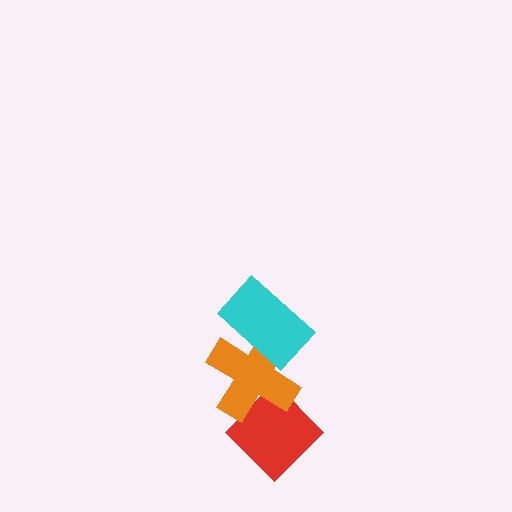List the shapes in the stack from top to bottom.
From top to bottom: the cyan rectangle, the orange cross, the red diamond.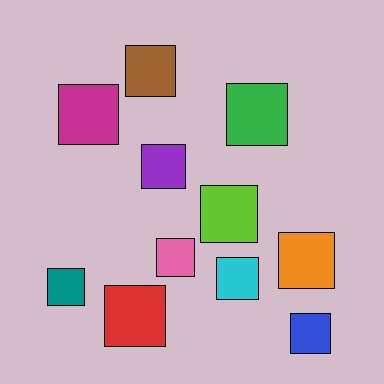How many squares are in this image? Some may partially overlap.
There are 11 squares.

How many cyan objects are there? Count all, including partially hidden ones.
There is 1 cyan object.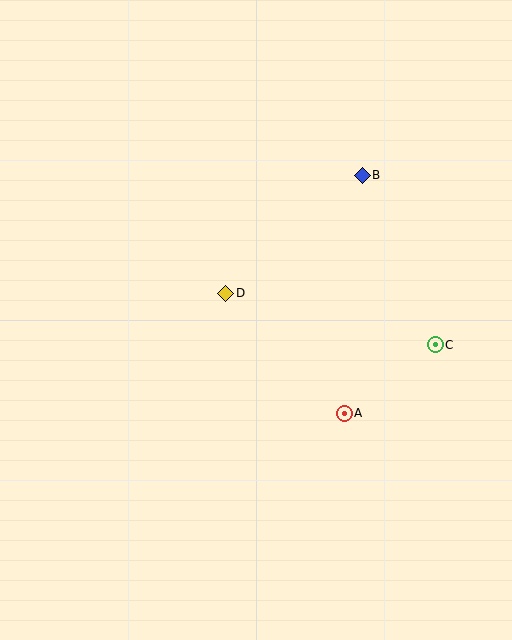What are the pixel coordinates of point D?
Point D is at (226, 293).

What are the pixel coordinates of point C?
Point C is at (435, 345).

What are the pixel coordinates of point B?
Point B is at (362, 175).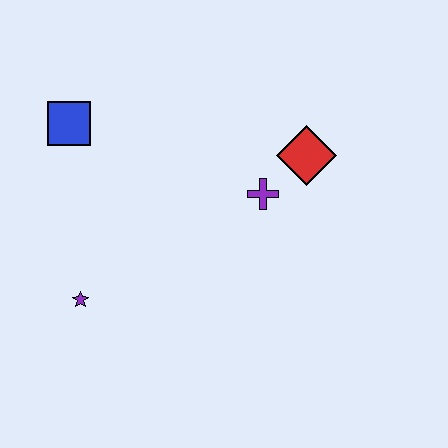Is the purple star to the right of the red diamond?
No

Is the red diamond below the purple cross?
No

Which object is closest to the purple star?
The blue square is closest to the purple star.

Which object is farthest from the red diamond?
The purple star is farthest from the red diamond.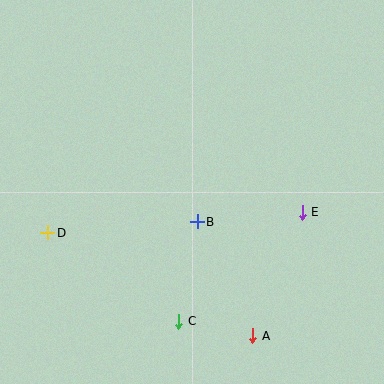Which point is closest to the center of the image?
Point B at (197, 222) is closest to the center.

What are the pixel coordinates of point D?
Point D is at (48, 233).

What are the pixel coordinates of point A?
Point A is at (253, 336).